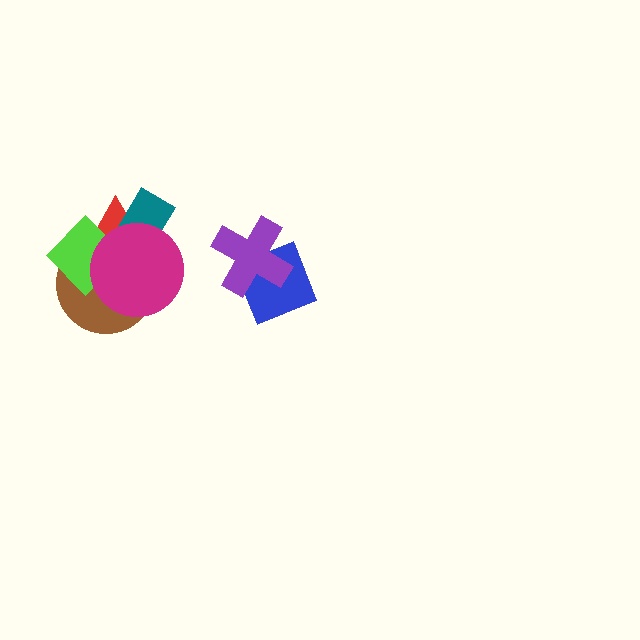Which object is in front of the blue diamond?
The purple cross is in front of the blue diamond.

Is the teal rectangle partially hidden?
Yes, it is partially covered by another shape.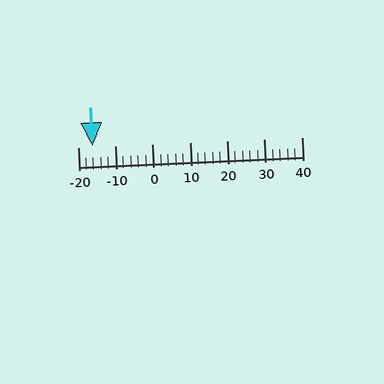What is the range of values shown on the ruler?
The ruler shows values from -20 to 40.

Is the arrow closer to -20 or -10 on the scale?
The arrow is closer to -20.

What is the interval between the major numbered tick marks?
The major tick marks are spaced 10 units apart.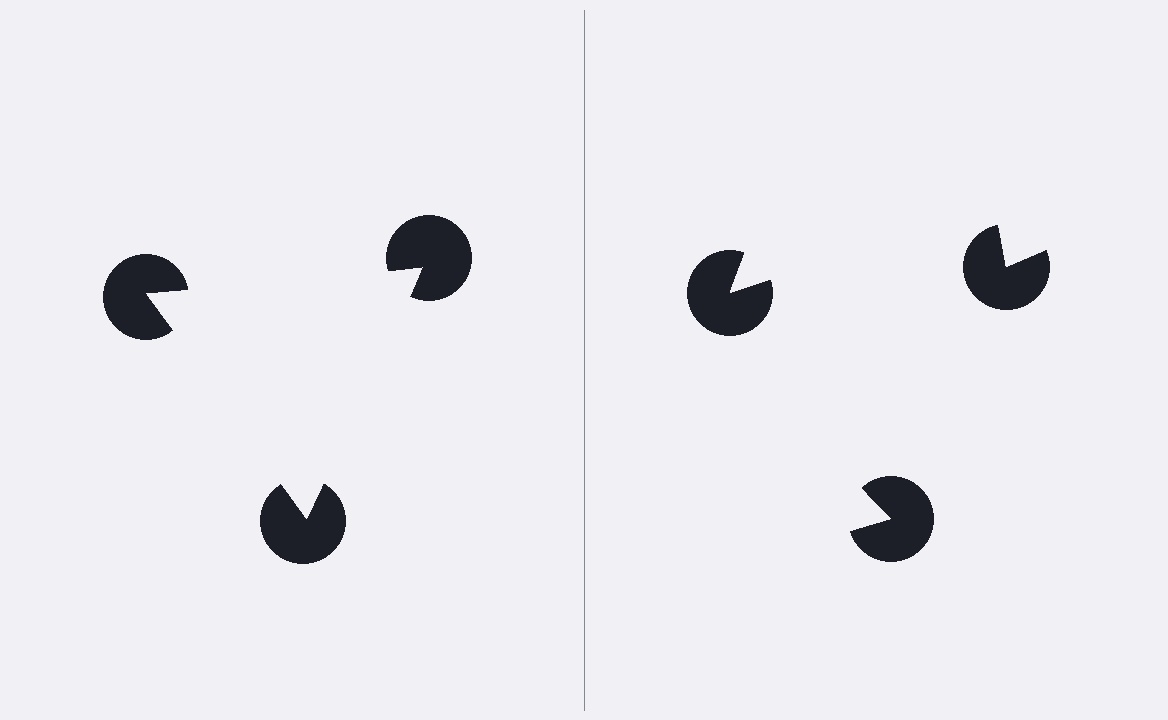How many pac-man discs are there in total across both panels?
6 — 3 on each side.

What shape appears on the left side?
An illusory triangle.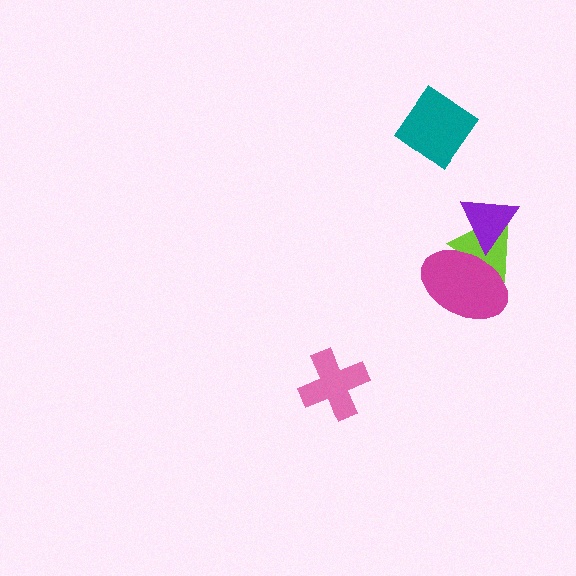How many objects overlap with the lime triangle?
2 objects overlap with the lime triangle.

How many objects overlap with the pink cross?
0 objects overlap with the pink cross.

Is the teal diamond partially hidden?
No, no other shape covers it.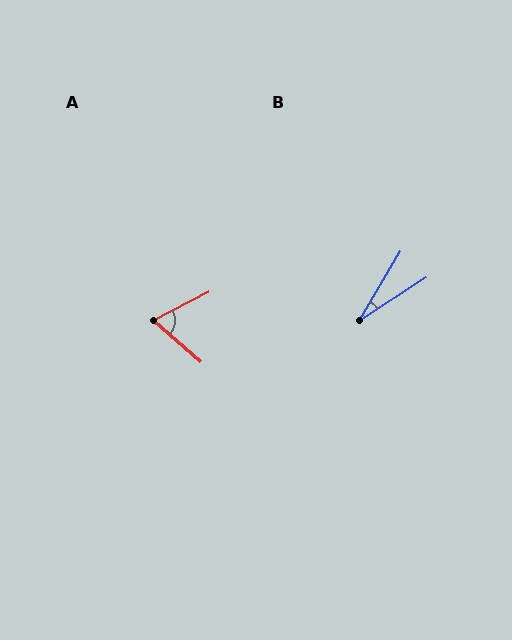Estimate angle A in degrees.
Approximately 68 degrees.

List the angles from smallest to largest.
B (26°), A (68°).